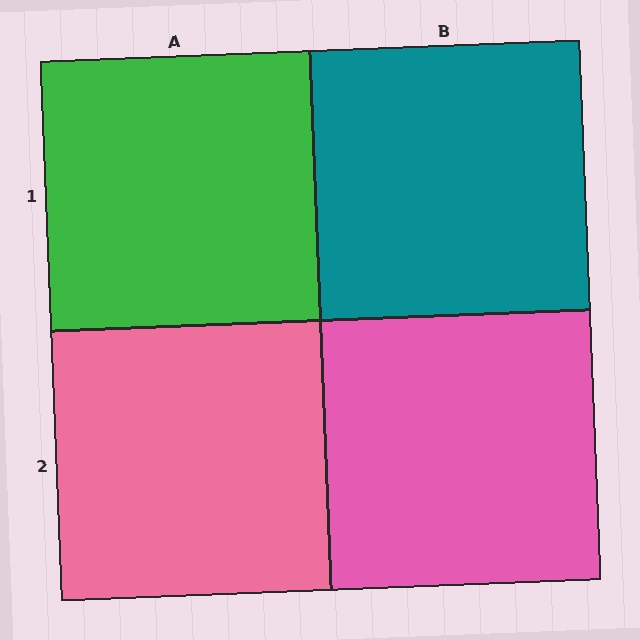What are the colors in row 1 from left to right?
Green, teal.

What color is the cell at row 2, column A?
Pink.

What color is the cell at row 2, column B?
Pink.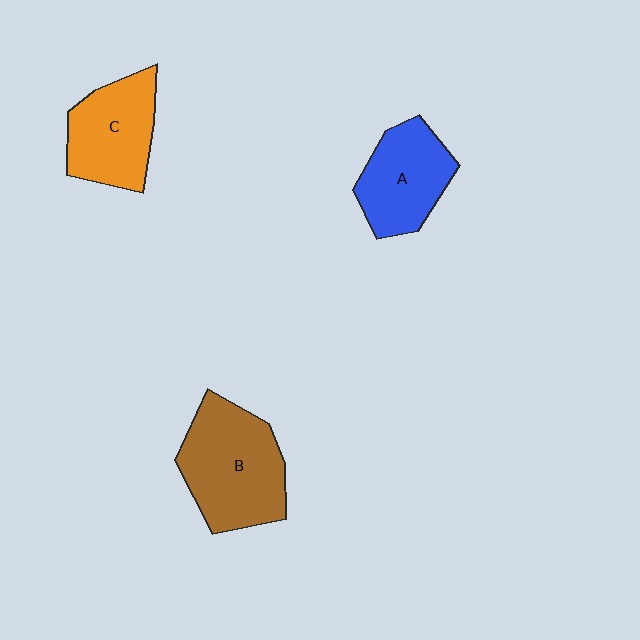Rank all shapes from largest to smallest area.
From largest to smallest: B (brown), C (orange), A (blue).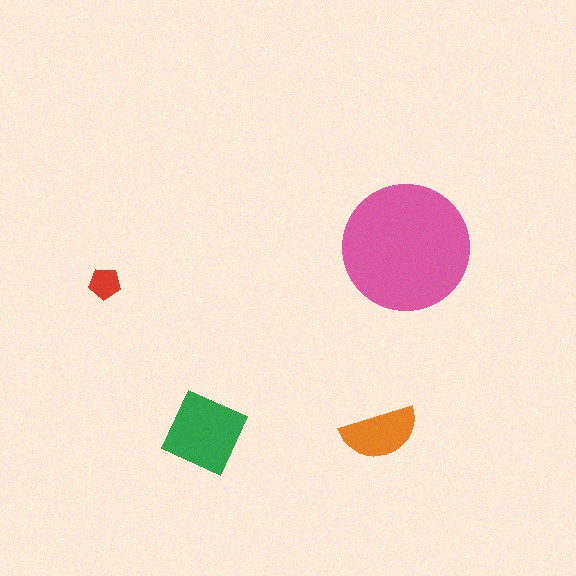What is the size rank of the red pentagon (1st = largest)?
4th.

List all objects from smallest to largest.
The red pentagon, the orange semicircle, the green square, the pink circle.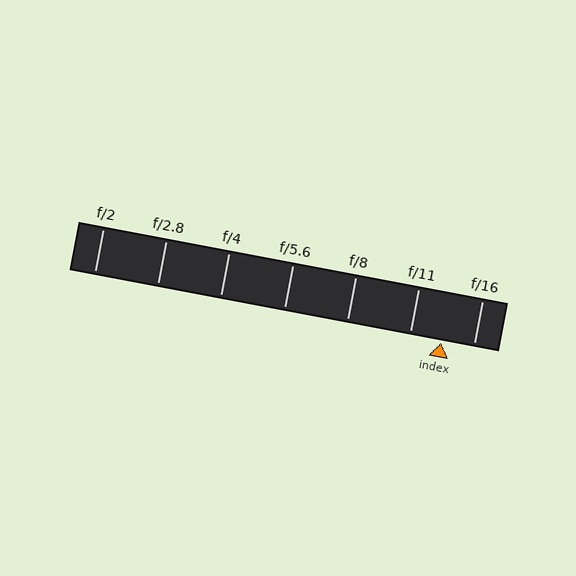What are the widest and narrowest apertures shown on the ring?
The widest aperture shown is f/2 and the narrowest is f/16.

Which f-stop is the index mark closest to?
The index mark is closest to f/16.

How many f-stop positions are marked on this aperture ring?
There are 7 f-stop positions marked.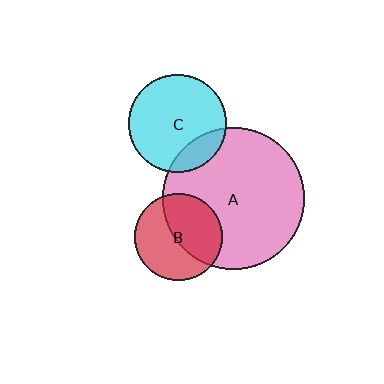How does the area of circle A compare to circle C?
Approximately 2.1 times.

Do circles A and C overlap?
Yes.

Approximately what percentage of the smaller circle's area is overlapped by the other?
Approximately 20%.